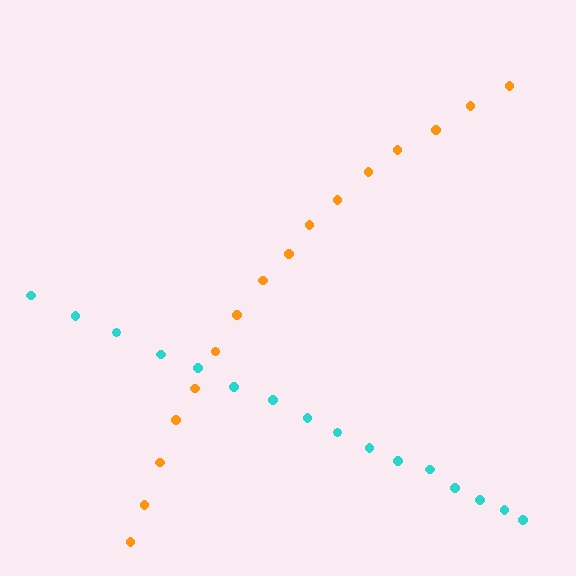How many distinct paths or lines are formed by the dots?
There are 2 distinct paths.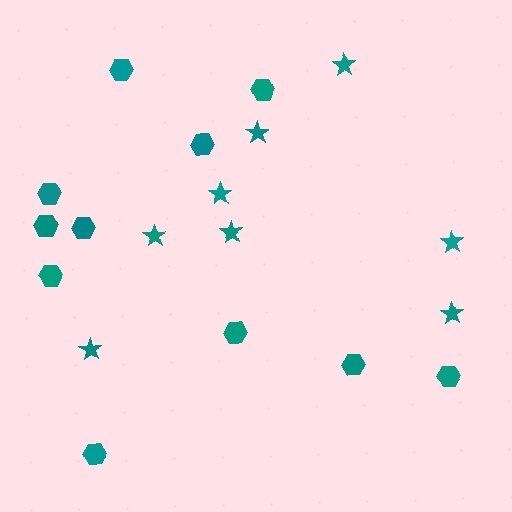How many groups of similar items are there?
There are 2 groups: one group of hexagons (11) and one group of stars (8).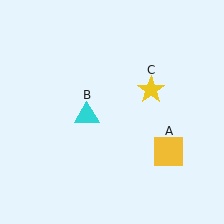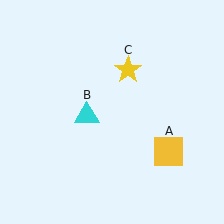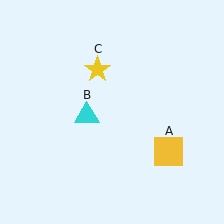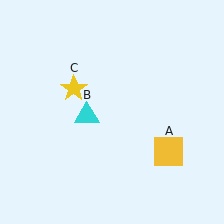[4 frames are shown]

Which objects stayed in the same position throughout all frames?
Yellow square (object A) and cyan triangle (object B) remained stationary.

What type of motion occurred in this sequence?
The yellow star (object C) rotated counterclockwise around the center of the scene.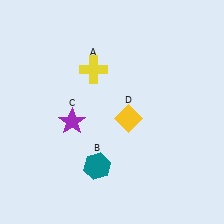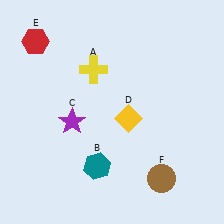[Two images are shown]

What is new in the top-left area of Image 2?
A red hexagon (E) was added in the top-left area of Image 2.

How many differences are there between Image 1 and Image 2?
There are 2 differences between the two images.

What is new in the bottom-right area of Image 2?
A brown circle (F) was added in the bottom-right area of Image 2.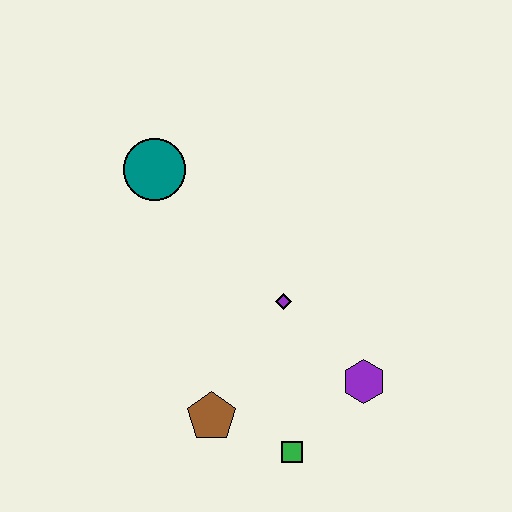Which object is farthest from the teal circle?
The green square is farthest from the teal circle.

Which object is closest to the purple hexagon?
The green square is closest to the purple hexagon.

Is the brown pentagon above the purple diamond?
No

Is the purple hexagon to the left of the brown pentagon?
No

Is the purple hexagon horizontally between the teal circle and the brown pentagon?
No